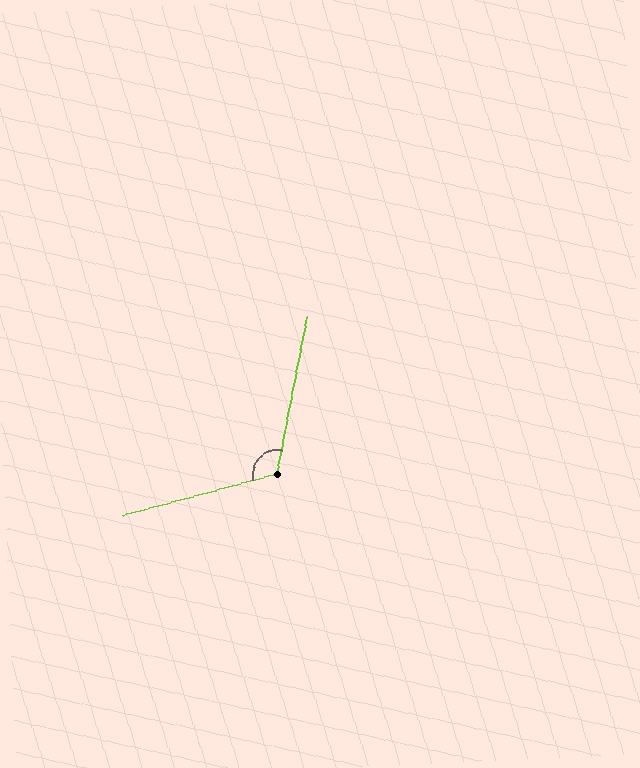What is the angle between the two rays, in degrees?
Approximately 116 degrees.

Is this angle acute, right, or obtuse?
It is obtuse.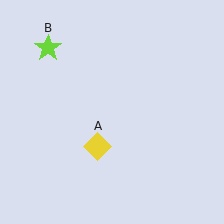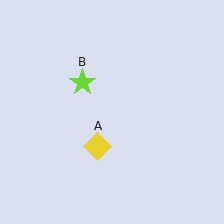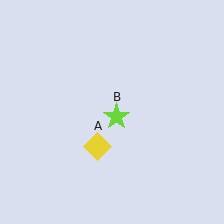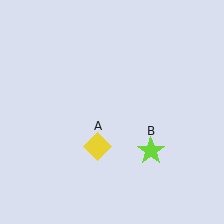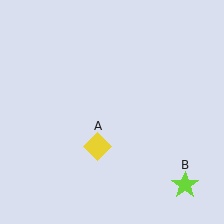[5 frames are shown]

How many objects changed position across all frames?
1 object changed position: lime star (object B).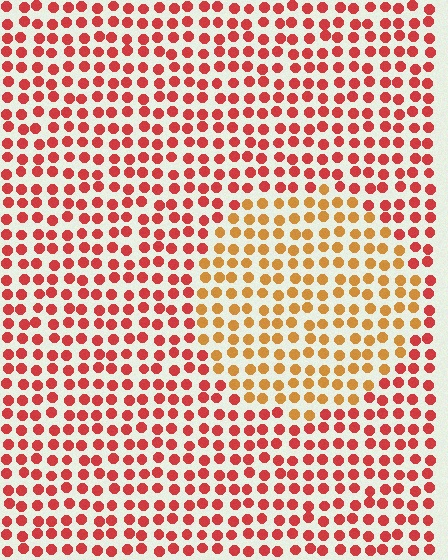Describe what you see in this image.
The image is filled with small red elements in a uniform arrangement. A circle-shaped region is visible where the elements are tinted to a slightly different hue, forming a subtle color boundary.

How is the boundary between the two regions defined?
The boundary is defined purely by a slight shift in hue (about 36 degrees). Spacing, size, and orientation are identical on both sides.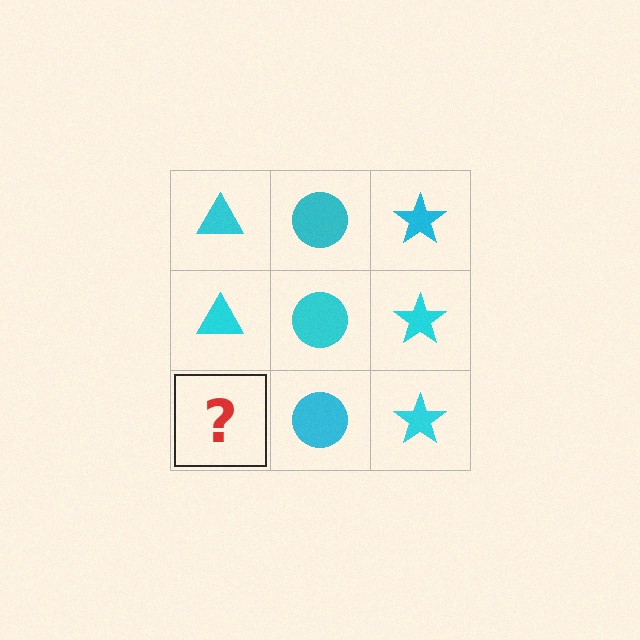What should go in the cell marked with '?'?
The missing cell should contain a cyan triangle.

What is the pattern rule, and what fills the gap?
The rule is that each column has a consistent shape. The gap should be filled with a cyan triangle.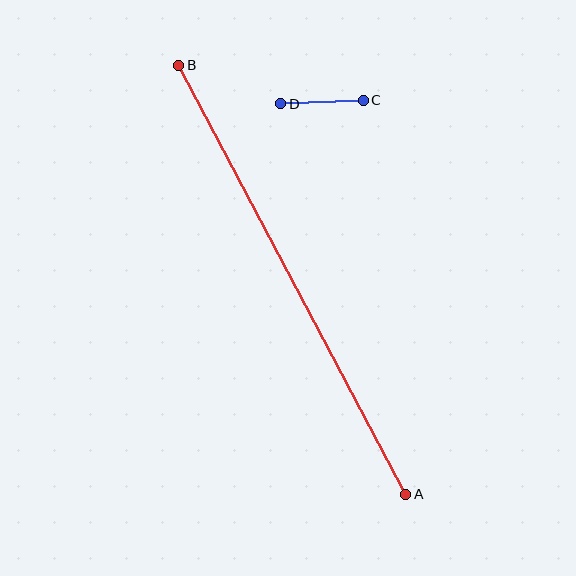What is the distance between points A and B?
The distance is approximately 485 pixels.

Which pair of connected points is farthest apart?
Points A and B are farthest apart.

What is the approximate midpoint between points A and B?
The midpoint is at approximately (292, 280) pixels.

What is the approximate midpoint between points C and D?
The midpoint is at approximately (322, 102) pixels.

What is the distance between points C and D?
The distance is approximately 83 pixels.